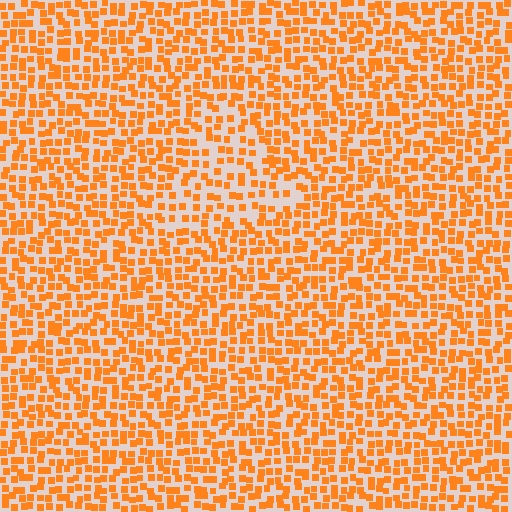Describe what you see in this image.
The image contains small orange elements arranged at two different densities. A triangle-shaped region is visible where the elements are less densely packed than the surrounding area.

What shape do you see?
I see a triangle.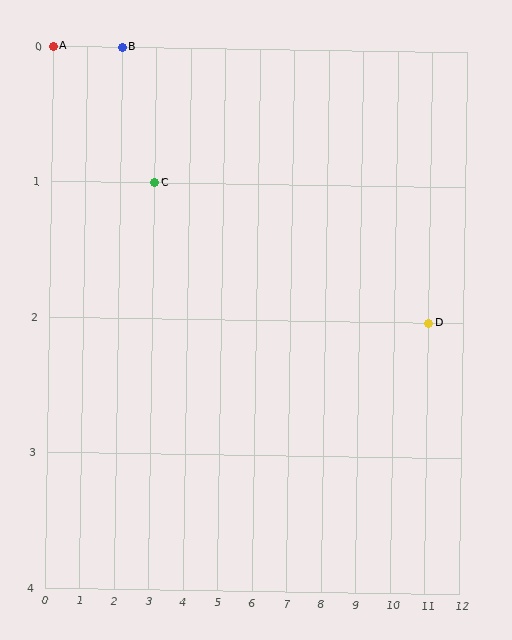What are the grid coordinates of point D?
Point D is at grid coordinates (11, 2).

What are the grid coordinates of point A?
Point A is at grid coordinates (0, 0).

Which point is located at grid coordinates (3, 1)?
Point C is at (3, 1).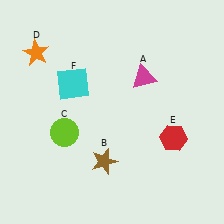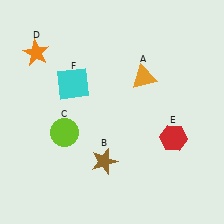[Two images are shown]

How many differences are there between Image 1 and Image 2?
There is 1 difference between the two images.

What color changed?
The triangle (A) changed from magenta in Image 1 to orange in Image 2.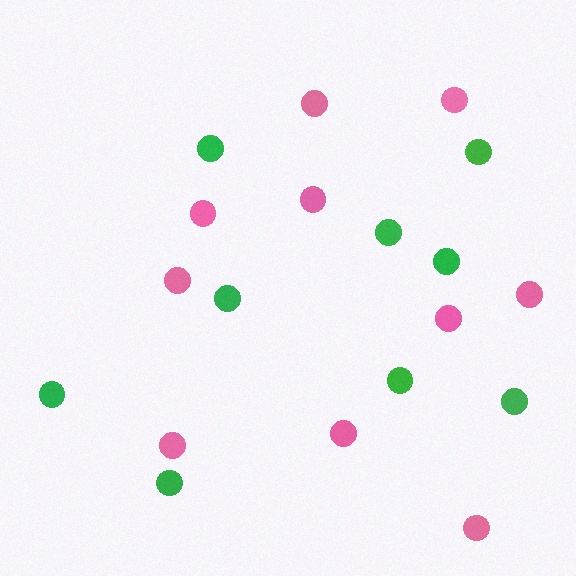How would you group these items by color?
There are 2 groups: one group of green circles (9) and one group of pink circles (10).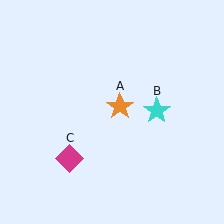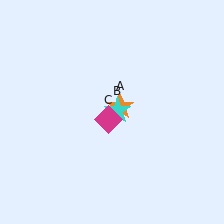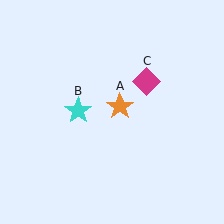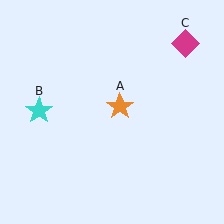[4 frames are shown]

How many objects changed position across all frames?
2 objects changed position: cyan star (object B), magenta diamond (object C).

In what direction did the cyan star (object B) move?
The cyan star (object B) moved left.